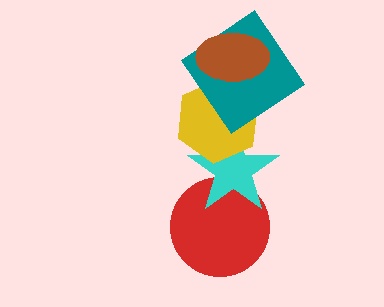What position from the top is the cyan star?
The cyan star is 4th from the top.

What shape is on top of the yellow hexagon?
The teal diamond is on top of the yellow hexagon.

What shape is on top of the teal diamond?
The brown ellipse is on top of the teal diamond.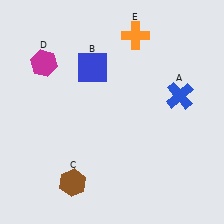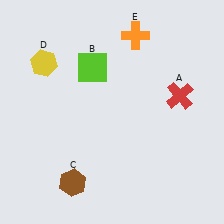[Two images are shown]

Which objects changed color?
A changed from blue to red. B changed from blue to lime. D changed from magenta to yellow.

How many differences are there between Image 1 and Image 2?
There are 3 differences between the two images.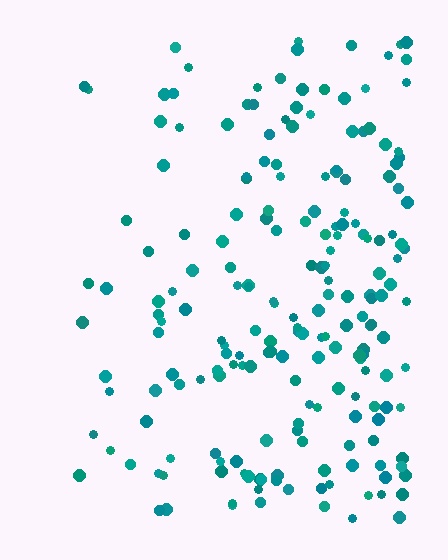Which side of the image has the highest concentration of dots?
The right.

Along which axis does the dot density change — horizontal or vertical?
Horizontal.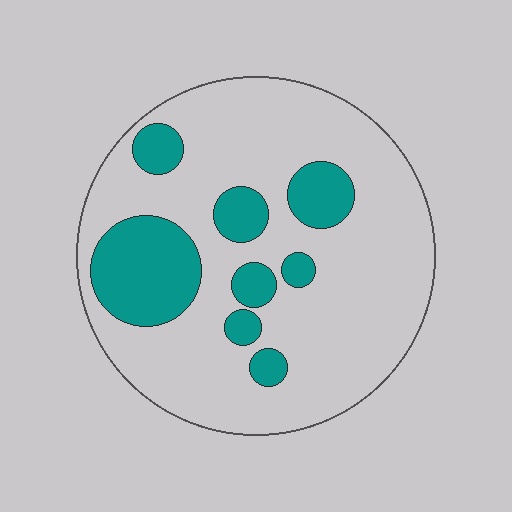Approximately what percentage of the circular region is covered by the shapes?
Approximately 25%.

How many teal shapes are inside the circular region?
8.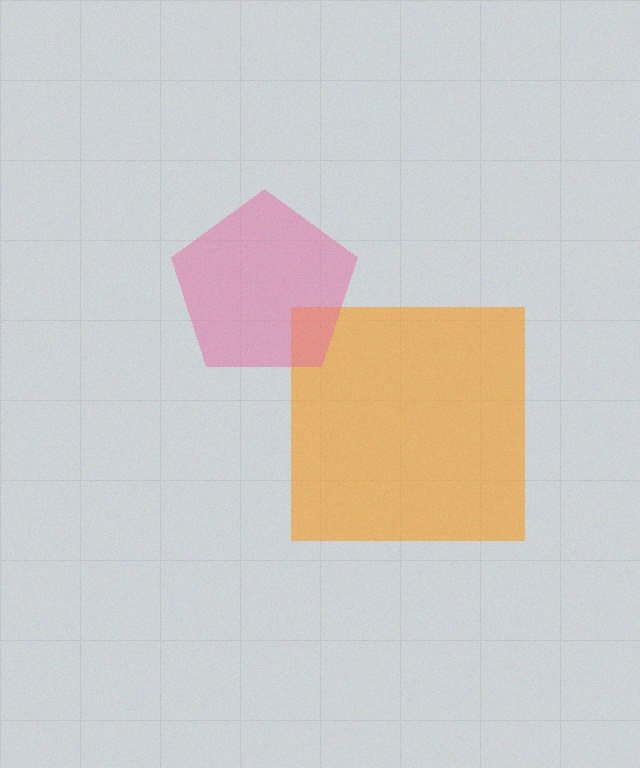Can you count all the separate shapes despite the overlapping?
Yes, there are 2 separate shapes.